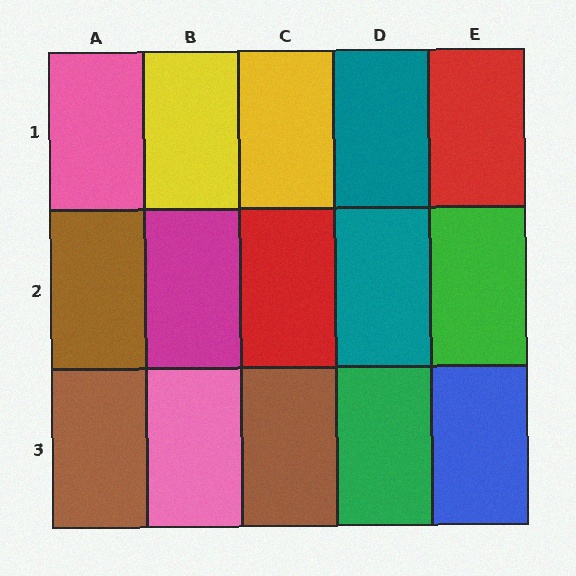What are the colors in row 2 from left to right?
Brown, magenta, red, teal, green.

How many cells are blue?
1 cell is blue.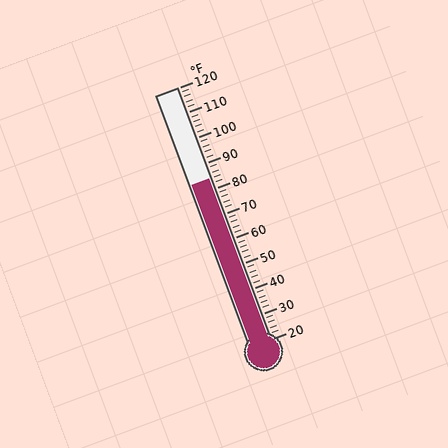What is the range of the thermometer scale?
The thermometer scale ranges from 20°F to 120°F.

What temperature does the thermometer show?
The thermometer shows approximately 84°F.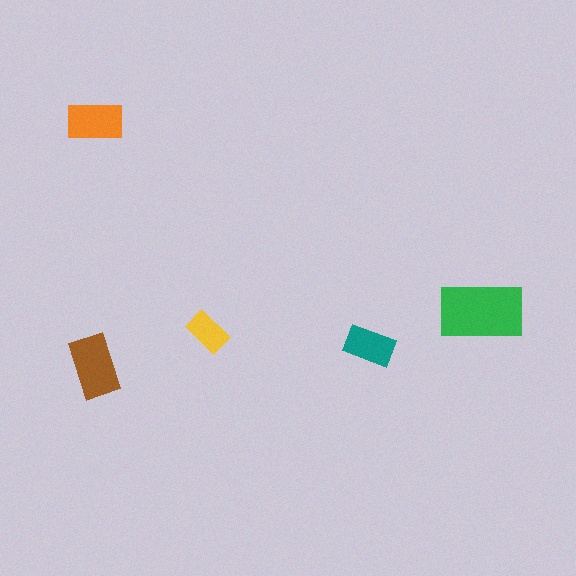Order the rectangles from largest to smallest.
the green one, the brown one, the orange one, the teal one, the yellow one.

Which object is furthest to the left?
The brown rectangle is leftmost.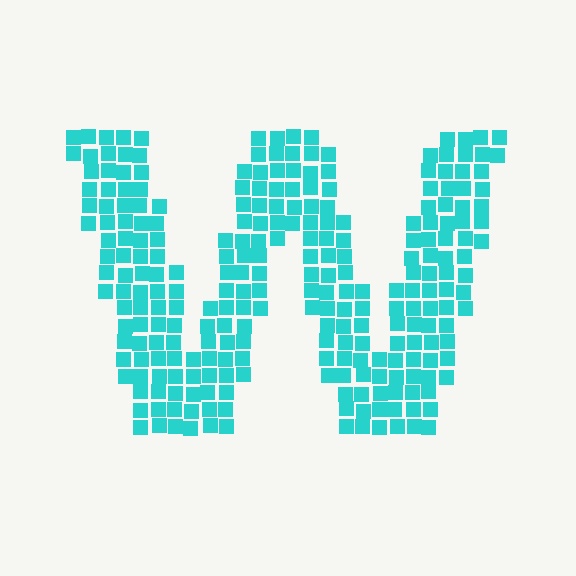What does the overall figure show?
The overall figure shows the letter W.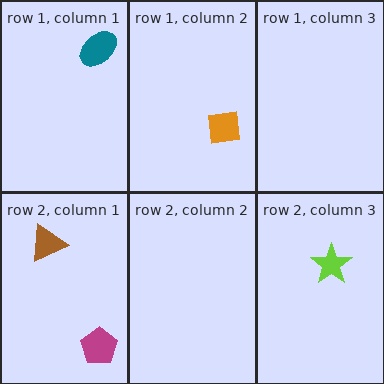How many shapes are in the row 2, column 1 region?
2.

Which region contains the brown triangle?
The row 2, column 1 region.